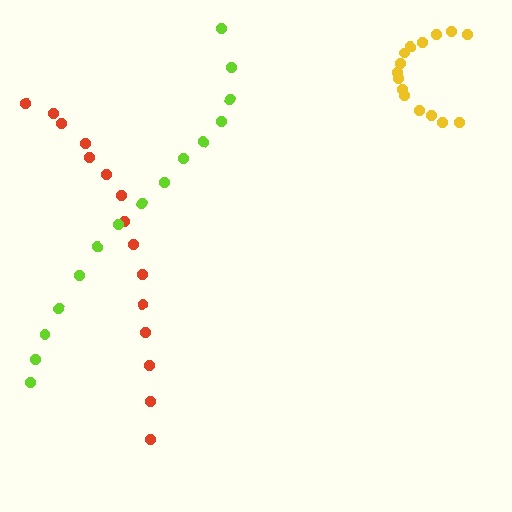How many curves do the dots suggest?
There are 3 distinct paths.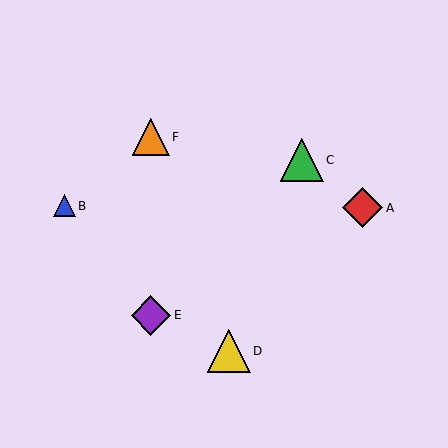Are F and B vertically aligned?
No, F is at x≈151 and B is at x≈65.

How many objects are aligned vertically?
2 objects (E, F) are aligned vertically.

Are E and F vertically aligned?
Yes, both are at x≈151.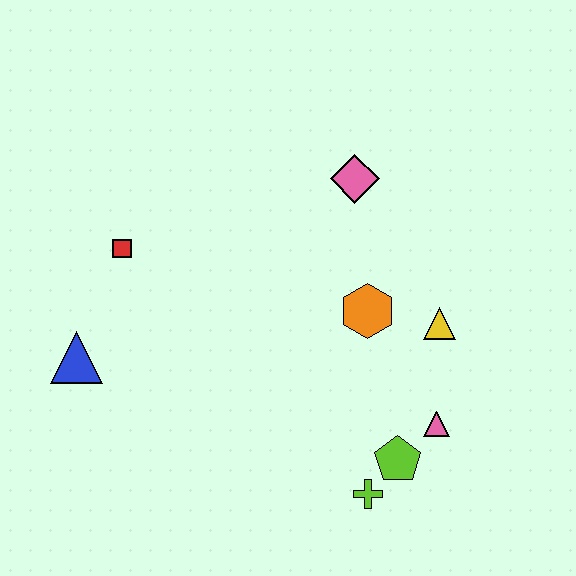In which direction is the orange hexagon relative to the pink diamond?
The orange hexagon is below the pink diamond.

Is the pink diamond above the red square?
Yes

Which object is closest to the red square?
The blue triangle is closest to the red square.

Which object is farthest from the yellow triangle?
The blue triangle is farthest from the yellow triangle.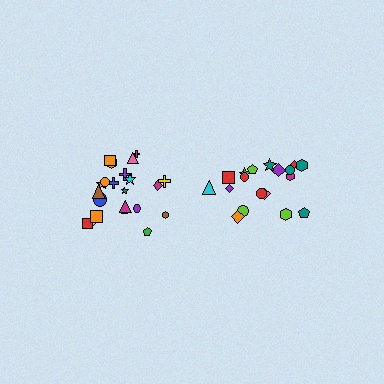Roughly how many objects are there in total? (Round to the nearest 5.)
Roughly 40 objects in total.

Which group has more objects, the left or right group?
The left group.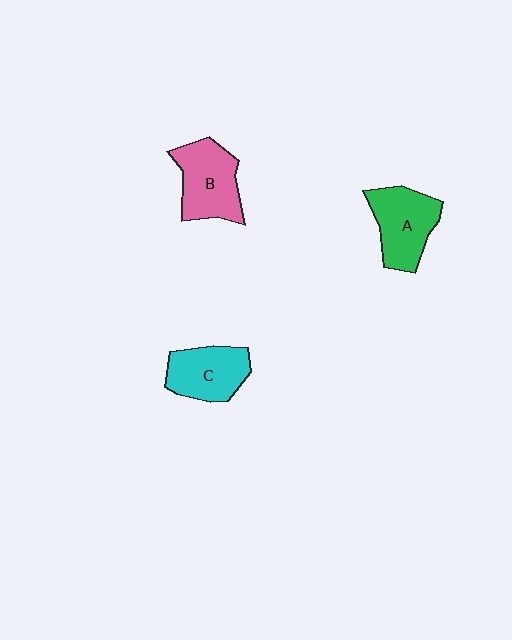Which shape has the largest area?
Shape B (pink).